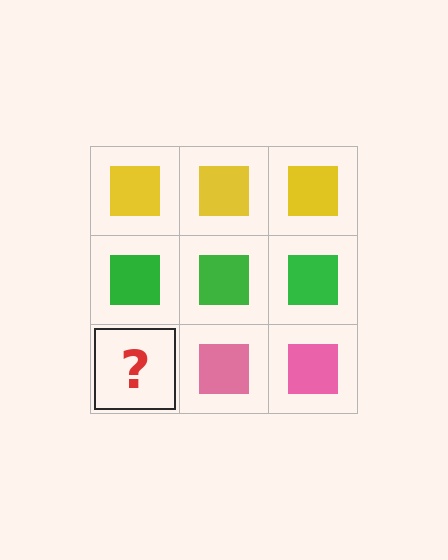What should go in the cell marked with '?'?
The missing cell should contain a pink square.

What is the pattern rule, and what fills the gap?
The rule is that each row has a consistent color. The gap should be filled with a pink square.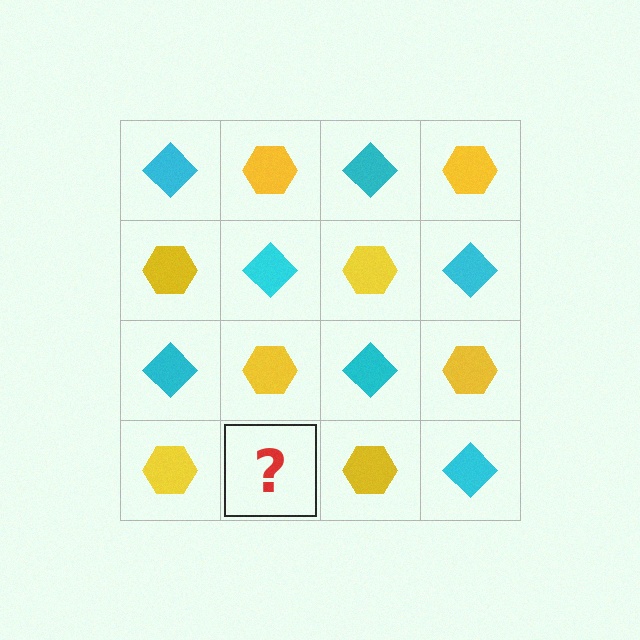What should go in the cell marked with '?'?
The missing cell should contain a cyan diamond.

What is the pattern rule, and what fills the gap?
The rule is that it alternates cyan diamond and yellow hexagon in a checkerboard pattern. The gap should be filled with a cyan diamond.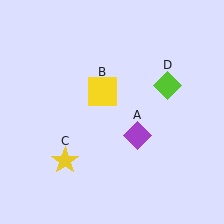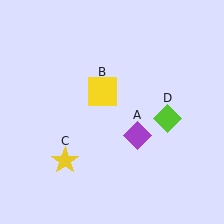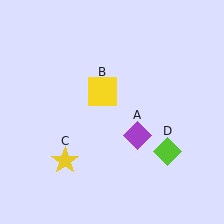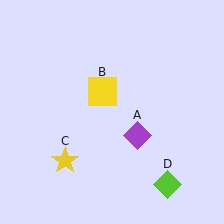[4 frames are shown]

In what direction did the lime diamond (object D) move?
The lime diamond (object D) moved down.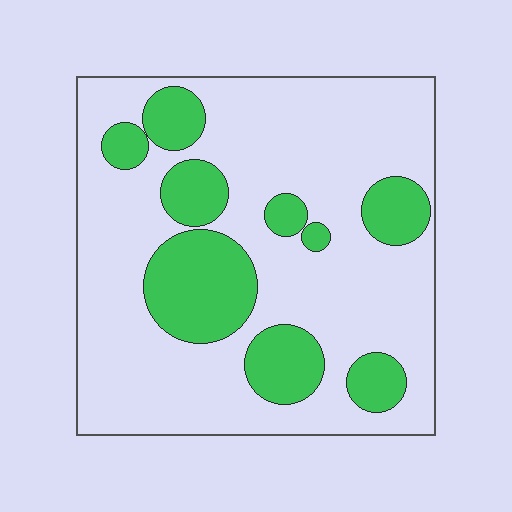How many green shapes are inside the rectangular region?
9.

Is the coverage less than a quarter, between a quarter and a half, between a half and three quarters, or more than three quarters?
Between a quarter and a half.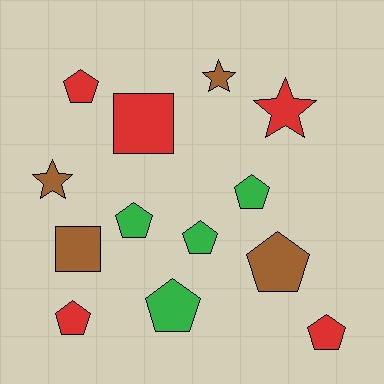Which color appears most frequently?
Red, with 5 objects.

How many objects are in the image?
There are 13 objects.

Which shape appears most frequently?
Pentagon, with 8 objects.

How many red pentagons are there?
There are 3 red pentagons.